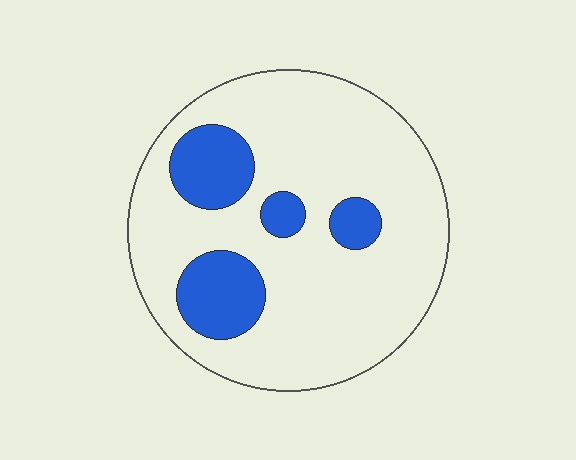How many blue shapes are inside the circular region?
4.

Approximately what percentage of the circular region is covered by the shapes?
Approximately 20%.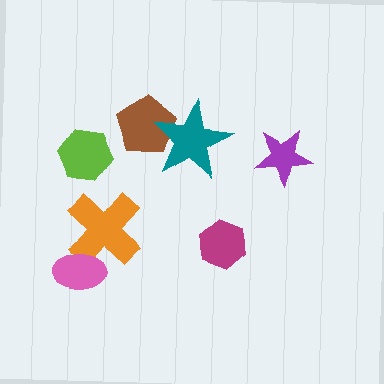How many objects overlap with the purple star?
0 objects overlap with the purple star.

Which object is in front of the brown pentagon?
The teal star is in front of the brown pentagon.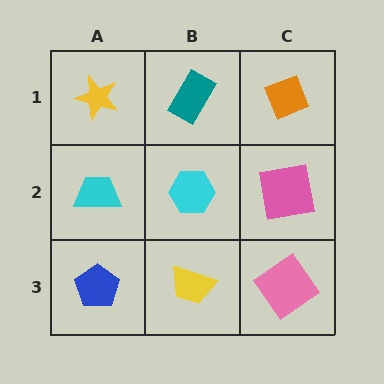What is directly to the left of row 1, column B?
A yellow star.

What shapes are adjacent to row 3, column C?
A pink square (row 2, column C), a yellow trapezoid (row 3, column B).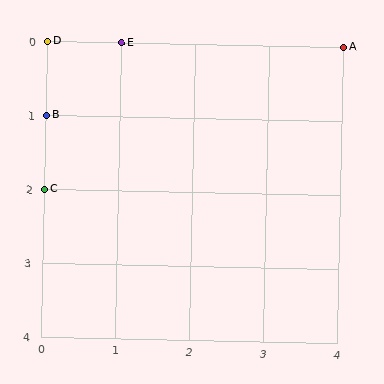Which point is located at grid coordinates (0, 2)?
Point C is at (0, 2).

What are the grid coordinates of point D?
Point D is at grid coordinates (0, 0).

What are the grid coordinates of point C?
Point C is at grid coordinates (0, 2).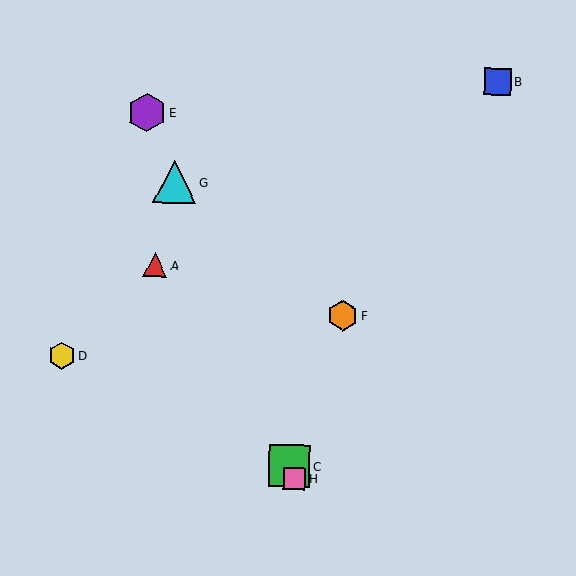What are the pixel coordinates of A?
Object A is at (155, 265).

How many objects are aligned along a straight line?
4 objects (C, E, G, H) are aligned along a straight line.